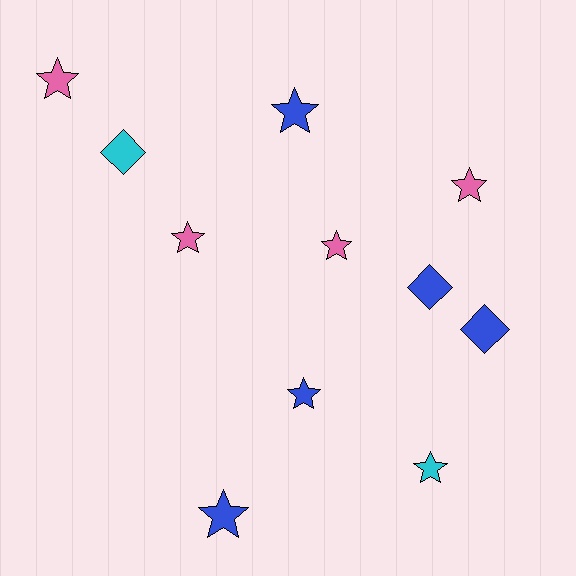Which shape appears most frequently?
Star, with 8 objects.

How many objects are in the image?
There are 11 objects.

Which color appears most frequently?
Blue, with 5 objects.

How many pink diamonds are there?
There are no pink diamonds.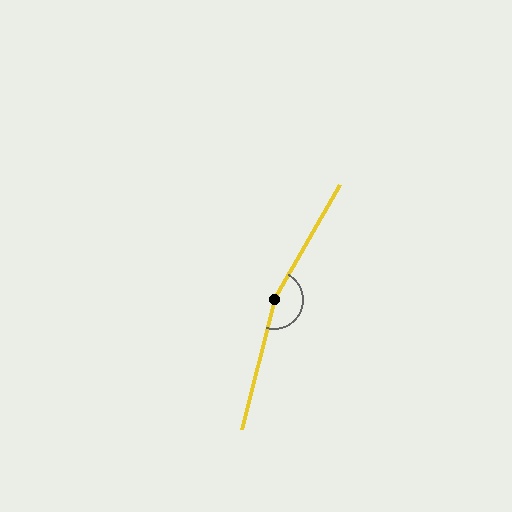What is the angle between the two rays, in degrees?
Approximately 164 degrees.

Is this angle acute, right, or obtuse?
It is obtuse.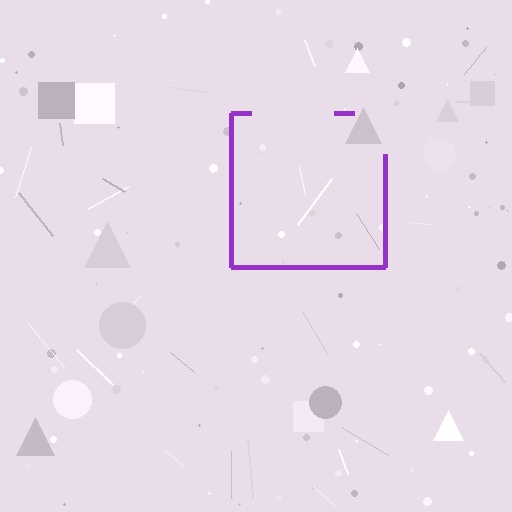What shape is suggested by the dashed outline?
The dashed outline suggests a square.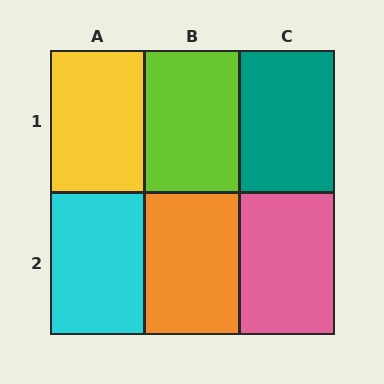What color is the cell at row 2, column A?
Cyan.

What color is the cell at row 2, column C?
Pink.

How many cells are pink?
1 cell is pink.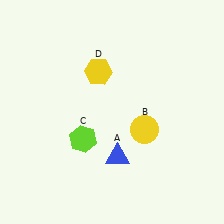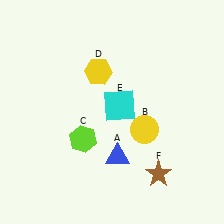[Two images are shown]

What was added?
A cyan square (E), a brown star (F) were added in Image 2.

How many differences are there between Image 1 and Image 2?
There are 2 differences between the two images.